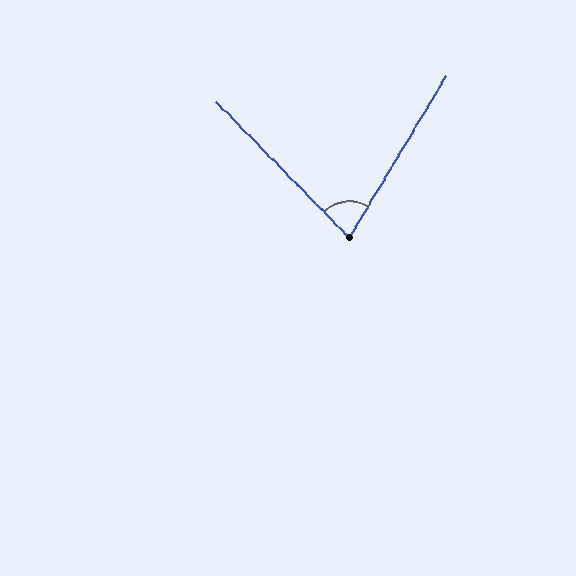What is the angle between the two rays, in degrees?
Approximately 75 degrees.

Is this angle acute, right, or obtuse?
It is acute.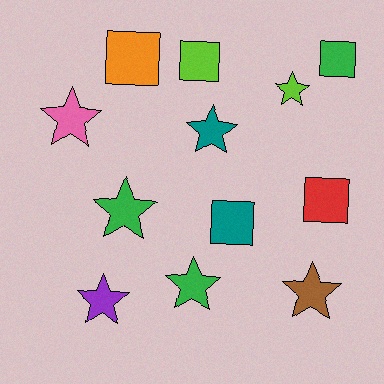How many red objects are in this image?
There is 1 red object.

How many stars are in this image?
There are 7 stars.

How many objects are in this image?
There are 12 objects.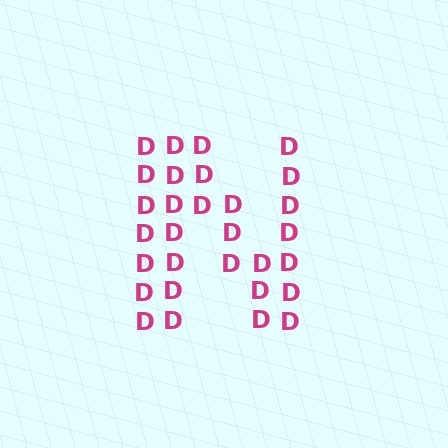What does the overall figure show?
The overall figure shows the letter N.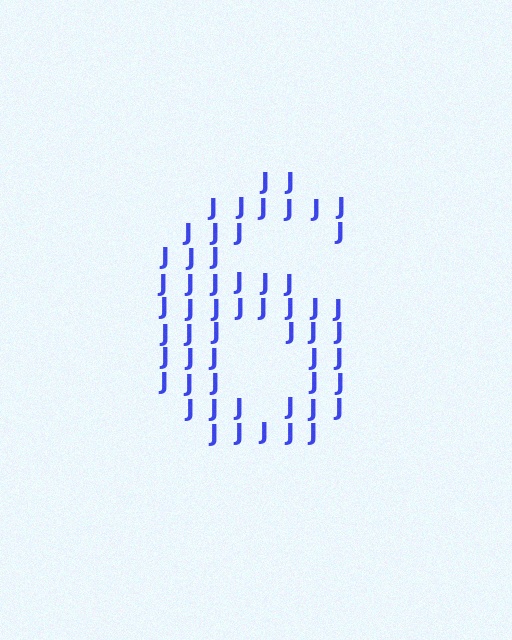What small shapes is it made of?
It is made of small letter J's.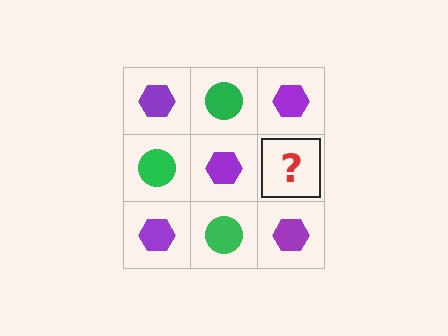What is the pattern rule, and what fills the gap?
The rule is that it alternates purple hexagon and green circle in a checkerboard pattern. The gap should be filled with a green circle.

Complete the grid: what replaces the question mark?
The question mark should be replaced with a green circle.